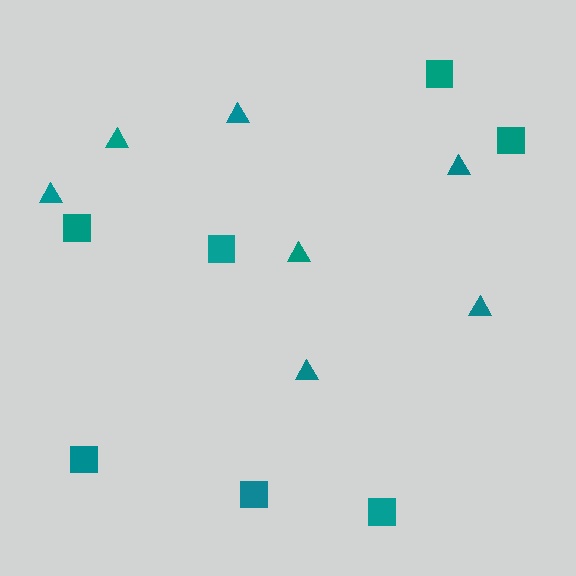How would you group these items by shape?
There are 2 groups: one group of triangles (7) and one group of squares (7).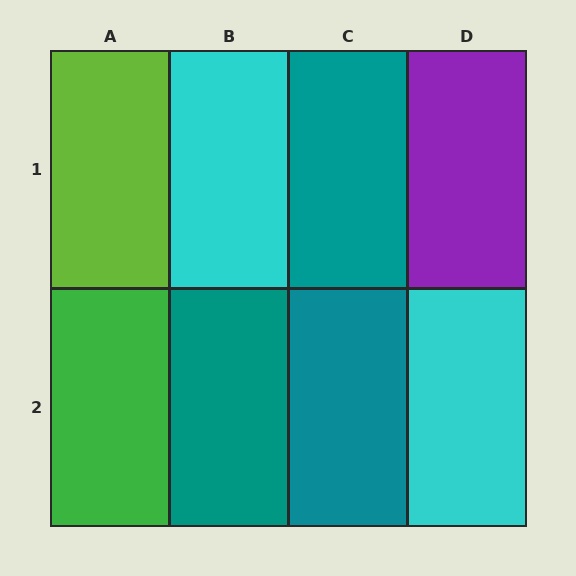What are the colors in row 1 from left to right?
Lime, cyan, teal, purple.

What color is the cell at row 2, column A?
Green.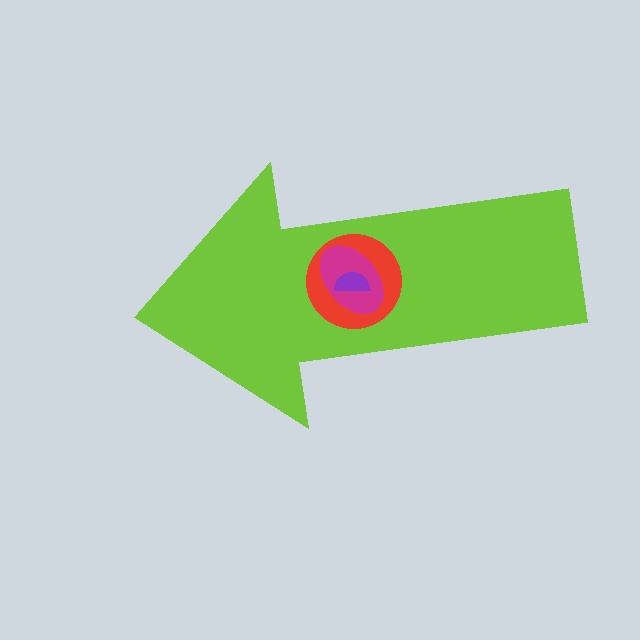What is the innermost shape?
The purple semicircle.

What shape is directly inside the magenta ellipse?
The purple semicircle.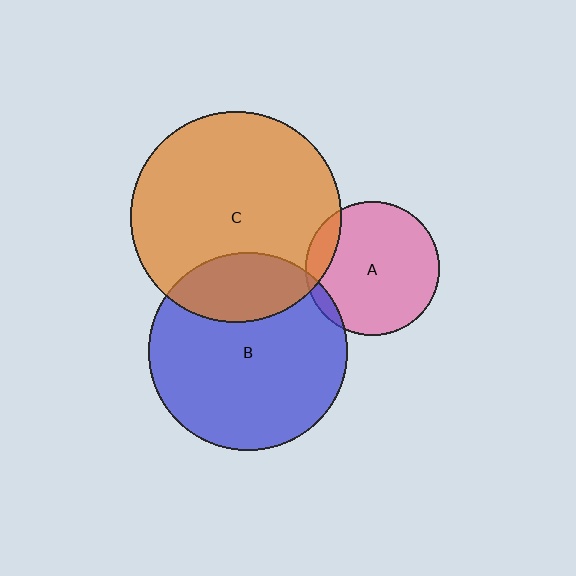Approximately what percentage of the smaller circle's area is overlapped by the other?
Approximately 5%.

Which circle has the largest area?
Circle C (orange).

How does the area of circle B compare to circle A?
Approximately 2.2 times.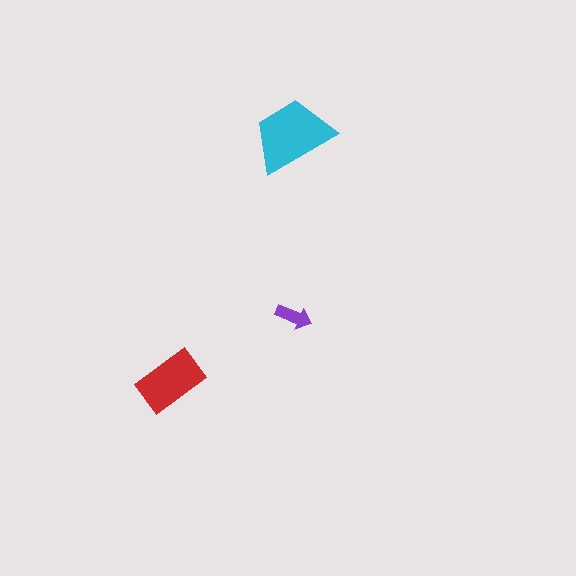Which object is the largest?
The cyan trapezoid.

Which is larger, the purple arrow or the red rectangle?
The red rectangle.